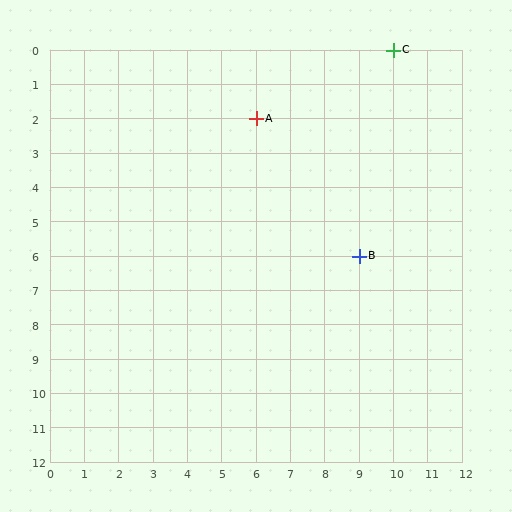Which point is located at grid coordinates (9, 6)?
Point B is at (9, 6).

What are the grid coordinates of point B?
Point B is at grid coordinates (9, 6).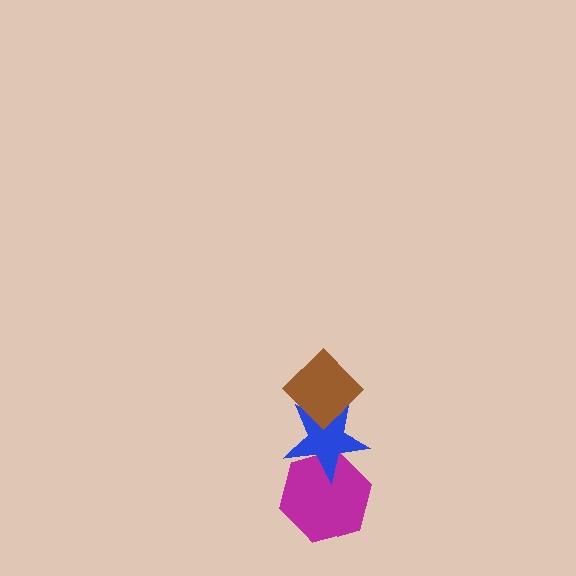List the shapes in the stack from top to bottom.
From top to bottom: the brown diamond, the blue star, the magenta hexagon.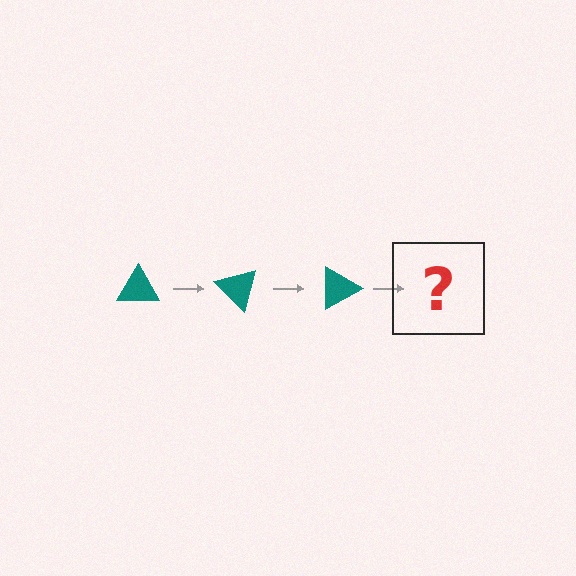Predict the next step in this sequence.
The next step is a teal triangle rotated 135 degrees.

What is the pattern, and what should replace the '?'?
The pattern is that the triangle rotates 45 degrees each step. The '?' should be a teal triangle rotated 135 degrees.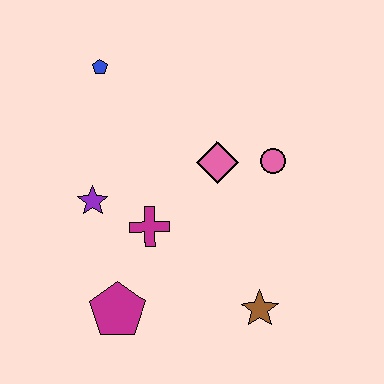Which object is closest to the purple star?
The magenta cross is closest to the purple star.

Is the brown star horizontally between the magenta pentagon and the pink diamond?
No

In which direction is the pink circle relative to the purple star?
The pink circle is to the right of the purple star.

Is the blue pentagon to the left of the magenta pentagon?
Yes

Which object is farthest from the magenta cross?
The blue pentagon is farthest from the magenta cross.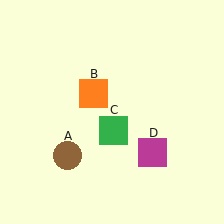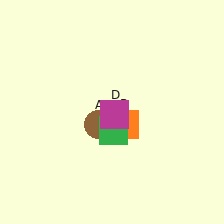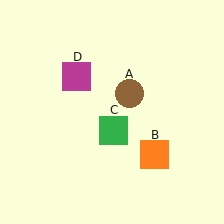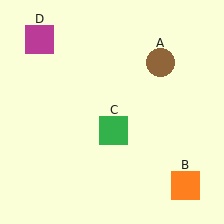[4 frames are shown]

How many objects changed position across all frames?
3 objects changed position: brown circle (object A), orange square (object B), magenta square (object D).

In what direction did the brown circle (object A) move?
The brown circle (object A) moved up and to the right.